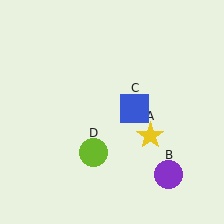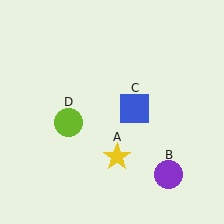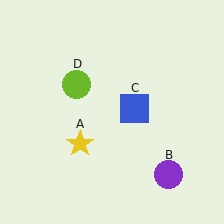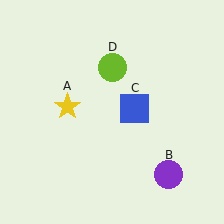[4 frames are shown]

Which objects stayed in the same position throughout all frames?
Purple circle (object B) and blue square (object C) remained stationary.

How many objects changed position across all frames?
2 objects changed position: yellow star (object A), lime circle (object D).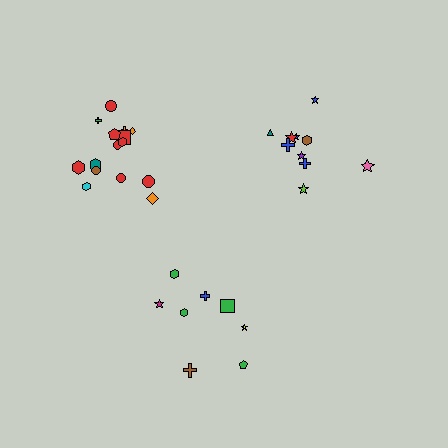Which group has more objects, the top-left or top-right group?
The top-left group.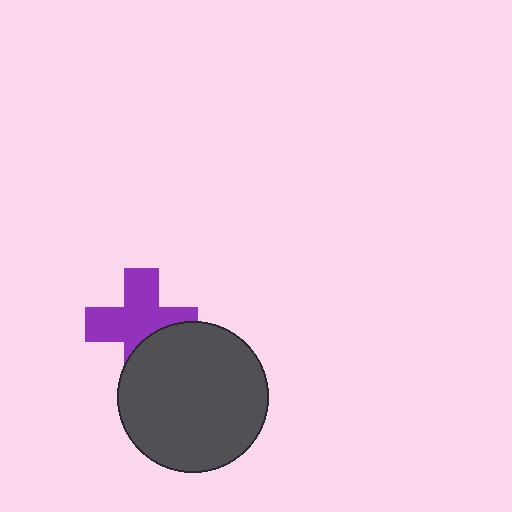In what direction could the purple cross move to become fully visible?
The purple cross could move up. That would shift it out from behind the dark gray circle entirely.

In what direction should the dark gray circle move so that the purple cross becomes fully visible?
The dark gray circle should move down. That is the shortest direction to clear the overlap and leave the purple cross fully visible.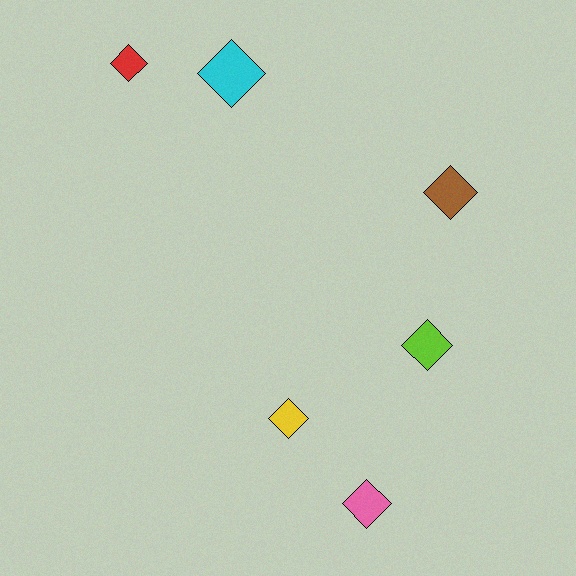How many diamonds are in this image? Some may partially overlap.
There are 6 diamonds.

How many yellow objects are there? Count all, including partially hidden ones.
There is 1 yellow object.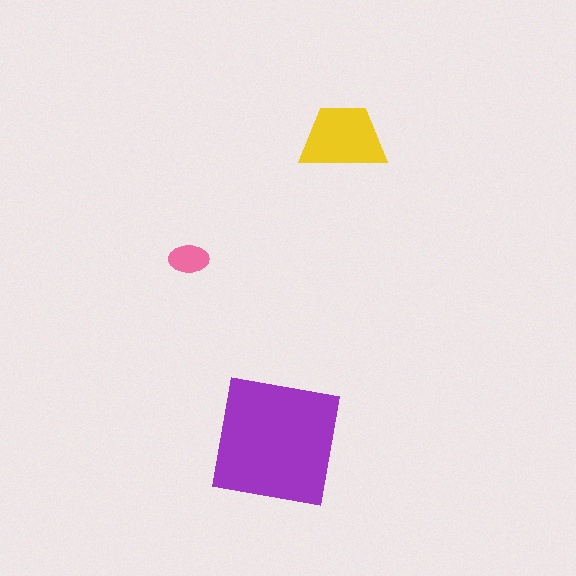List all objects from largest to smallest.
The purple square, the yellow trapezoid, the pink ellipse.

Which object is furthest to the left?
The pink ellipse is leftmost.